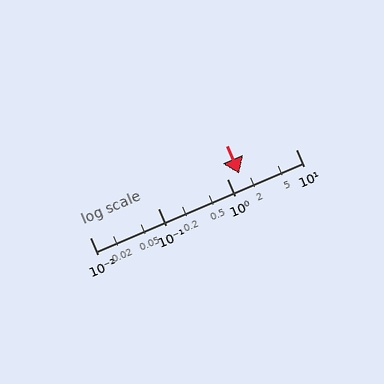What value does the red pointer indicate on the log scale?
The pointer indicates approximately 1.5.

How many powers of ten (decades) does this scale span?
The scale spans 3 decades, from 0.01 to 10.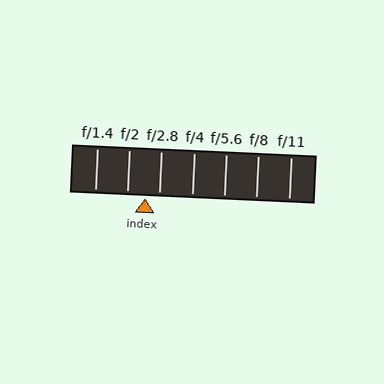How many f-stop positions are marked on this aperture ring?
There are 7 f-stop positions marked.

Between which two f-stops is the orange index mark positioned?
The index mark is between f/2 and f/2.8.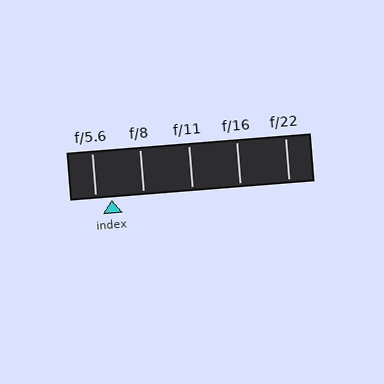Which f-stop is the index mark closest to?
The index mark is closest to f/5.6.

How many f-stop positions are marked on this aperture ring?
There are 5 f-stop positions marked.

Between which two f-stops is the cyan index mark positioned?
The index mark is between f/5.6 and f/8.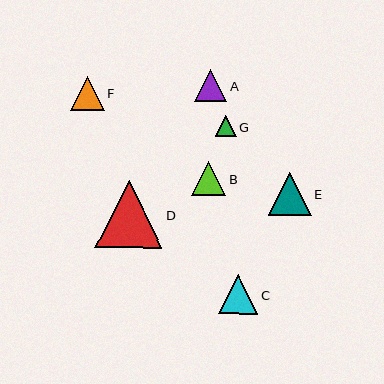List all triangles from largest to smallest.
From largest to smallest: D, E, C, F, B, A, G.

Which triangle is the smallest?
Triangle G is the smallest with a size of approximately 20 pixels.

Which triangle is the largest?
Triangle D is the largest with a size of approximately 68 pixels.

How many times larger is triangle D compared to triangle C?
Triangle D is approximately 1.8 times the size of triangle C.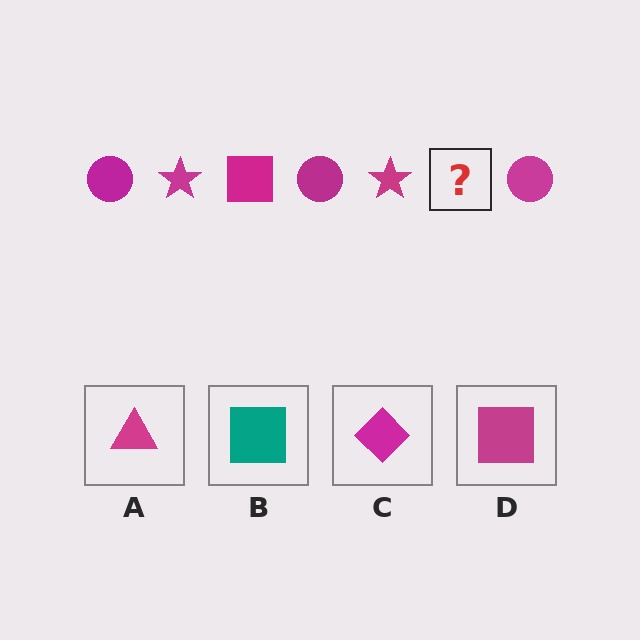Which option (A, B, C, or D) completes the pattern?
D.